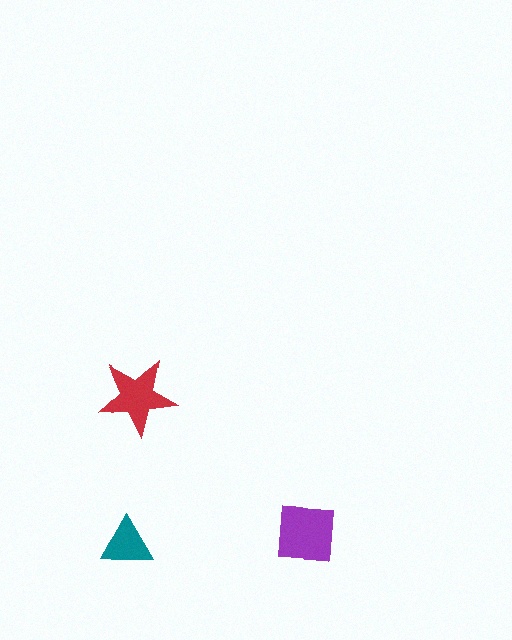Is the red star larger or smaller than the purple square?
Smaller.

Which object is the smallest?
The teal triangle.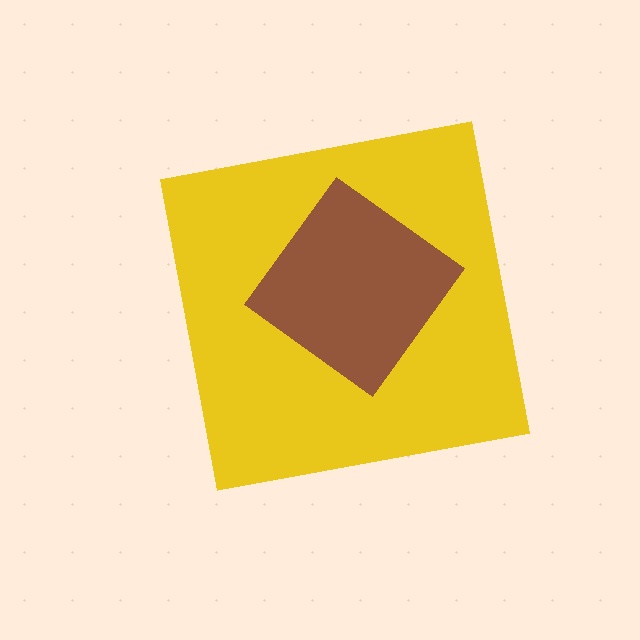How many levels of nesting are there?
2.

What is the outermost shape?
The yellow square.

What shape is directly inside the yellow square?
The brown diamond.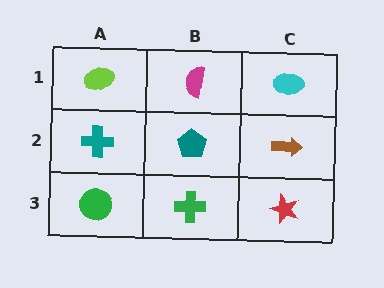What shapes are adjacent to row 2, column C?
A cyan ellipse (row 1, column C), a red star (row 3, column C), a teal pentagon (row 2, column B).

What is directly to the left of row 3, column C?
A green cross.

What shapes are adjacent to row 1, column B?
A teal pentagon (row 2, column B), a lime ellipse (row 1, column A), a cyan ellipse (row 1, column C).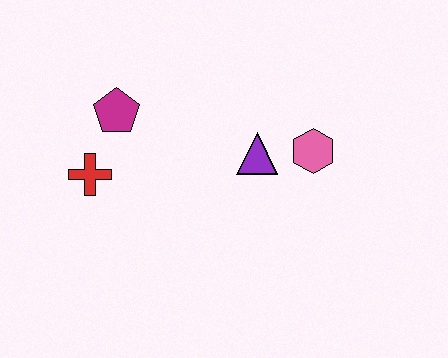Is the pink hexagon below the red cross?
No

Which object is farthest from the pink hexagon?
The red cross is farthest from the pink hexagon.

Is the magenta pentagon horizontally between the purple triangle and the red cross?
Yes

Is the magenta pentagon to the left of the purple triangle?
Yes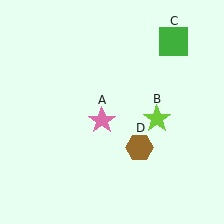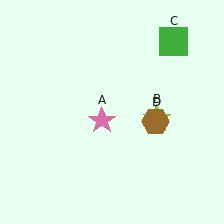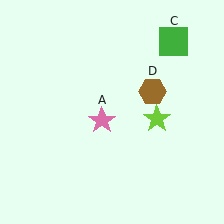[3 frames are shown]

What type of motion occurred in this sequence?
The brown hexagon (object D) rotated counterclockwise around the center of the scene.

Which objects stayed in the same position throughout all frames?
Pink star (object A) and lime star (object B) and green square (object C) remained stationary.